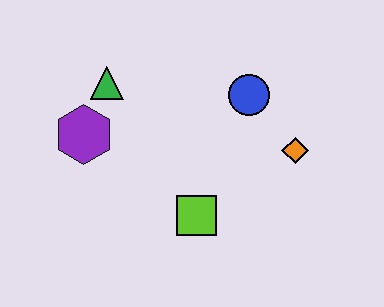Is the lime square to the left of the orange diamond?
Yes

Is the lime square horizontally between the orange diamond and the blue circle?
No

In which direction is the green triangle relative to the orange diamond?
The green triangle is to the left of the orange diamond.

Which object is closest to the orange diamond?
The blue circle is closest to the orange diamond.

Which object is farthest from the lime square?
The green triangle is farthest from the lime square.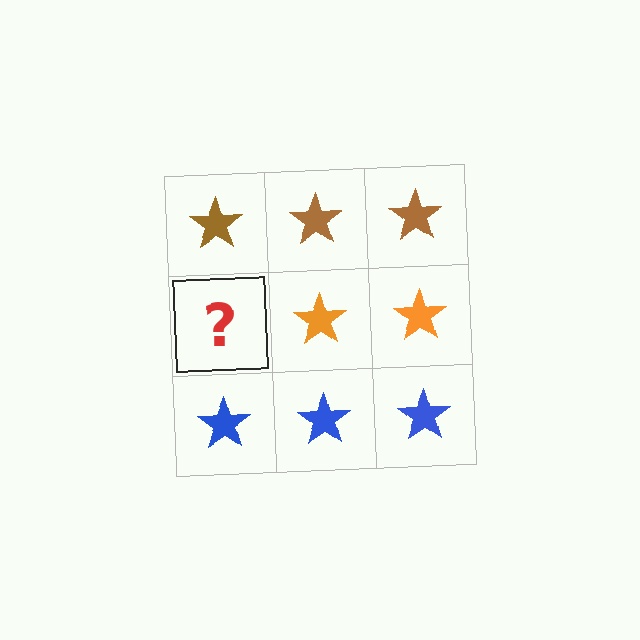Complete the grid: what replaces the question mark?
The question mark should be replaced with an orange star.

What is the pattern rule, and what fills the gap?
The rule is that each row has a consistent color. The gap should be filled with an orange star.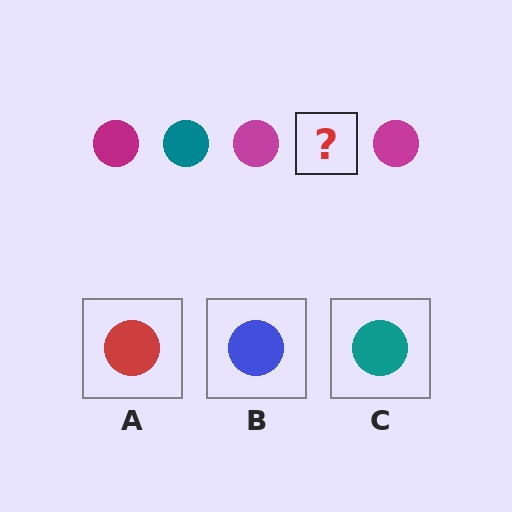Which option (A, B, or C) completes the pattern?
C.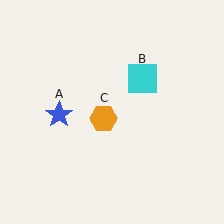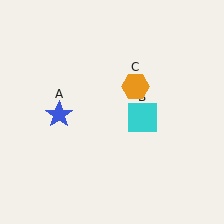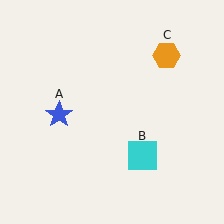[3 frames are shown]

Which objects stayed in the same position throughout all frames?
Blue star (object A) remained stationary.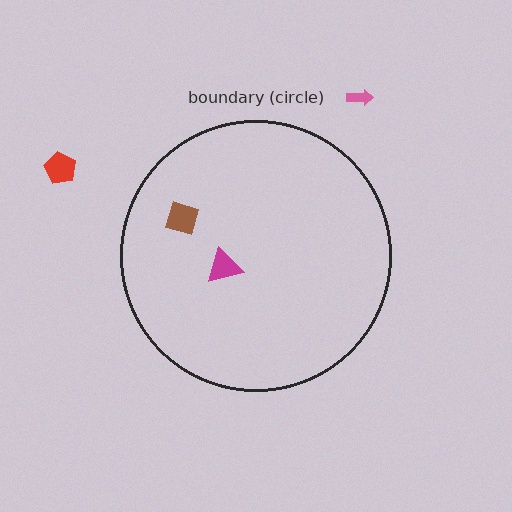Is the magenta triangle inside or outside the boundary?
Inside.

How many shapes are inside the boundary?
2 inside, 2 outside.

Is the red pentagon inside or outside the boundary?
Outside.